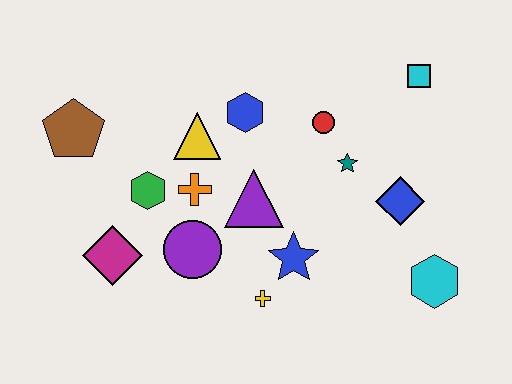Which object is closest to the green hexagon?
The orange cross is closest to the green hexagon.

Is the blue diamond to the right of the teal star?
Yes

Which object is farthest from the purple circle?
The cyan square is farthest from the purple circle.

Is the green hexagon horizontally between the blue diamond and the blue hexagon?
No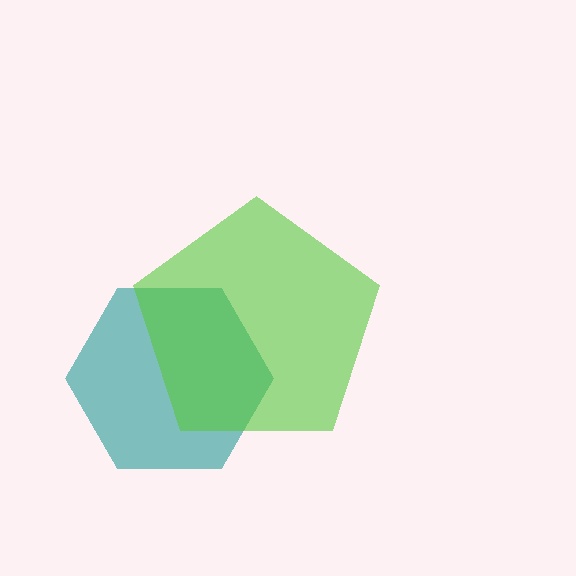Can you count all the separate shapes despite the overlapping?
Yes, there are 2 separate shapes.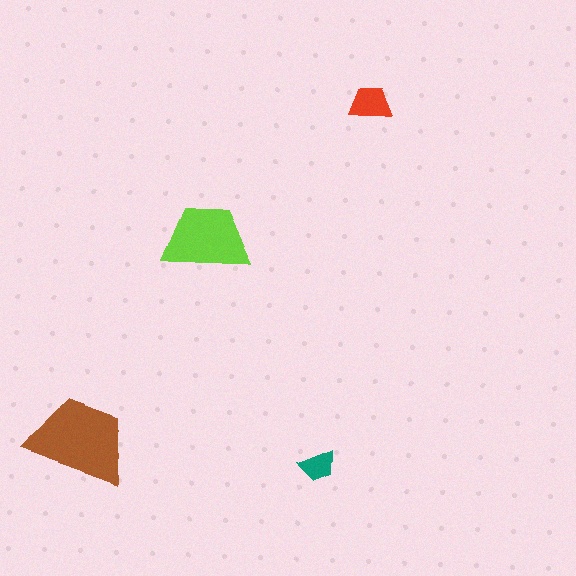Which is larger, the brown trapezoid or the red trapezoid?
The brown one.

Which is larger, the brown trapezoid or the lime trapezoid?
The brown one.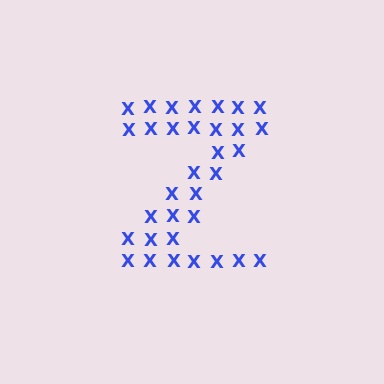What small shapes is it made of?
It is made of small letter X's.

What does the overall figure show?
The overall figure shows the letter Z.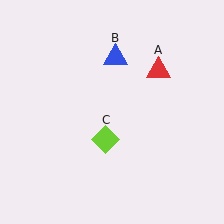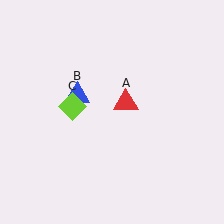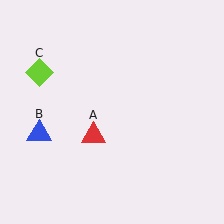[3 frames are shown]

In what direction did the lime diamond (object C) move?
The lime diamond (object C) moved up and to the left.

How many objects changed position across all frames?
3 objects changed position: red triangle (object A), blue triangle (object B), lime diamond (object C).